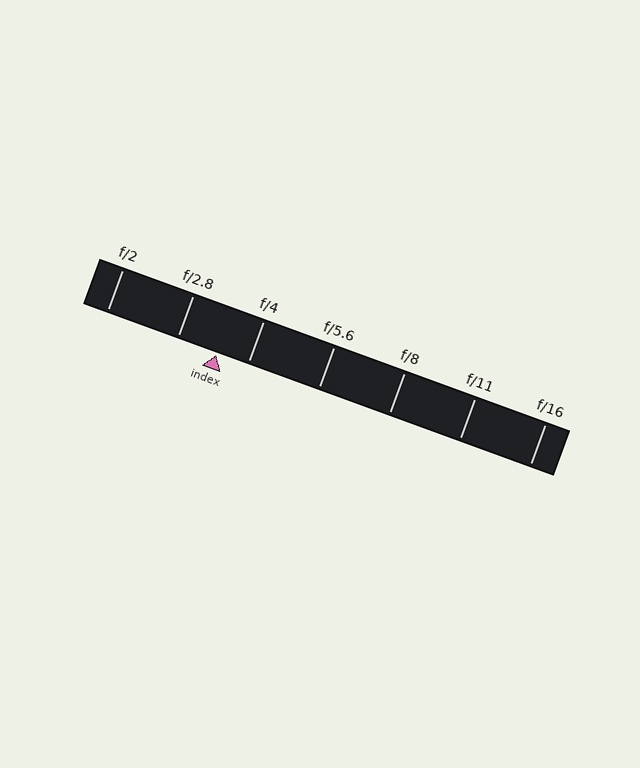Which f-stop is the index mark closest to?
The index mark is closest to f/4.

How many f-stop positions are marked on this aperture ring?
There are 7 f-stop positions marked.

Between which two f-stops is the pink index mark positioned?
The index mark is between f/2.8 and f/4.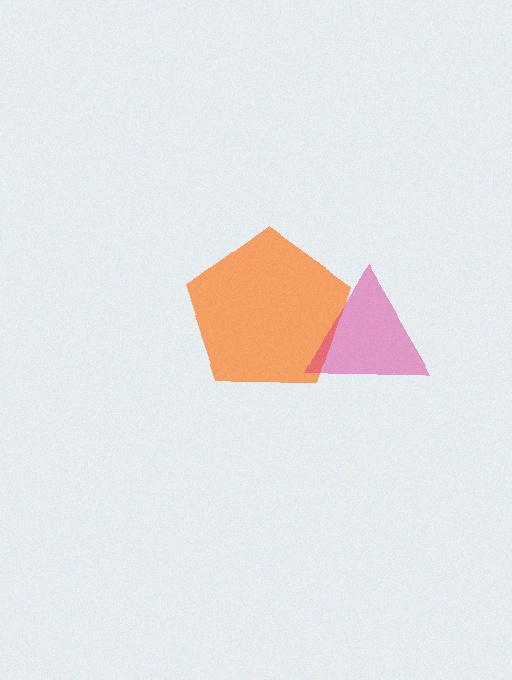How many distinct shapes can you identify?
There are 2 distinct shapes: an orange pentagon, a magenta triangle.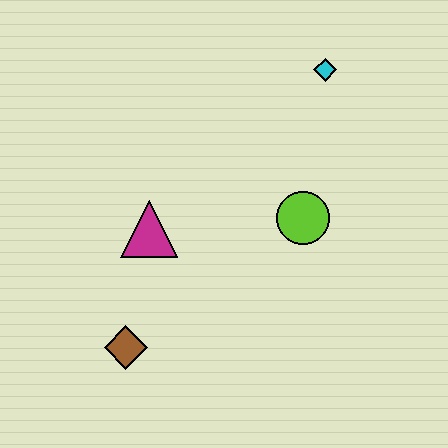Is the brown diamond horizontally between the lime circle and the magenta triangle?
No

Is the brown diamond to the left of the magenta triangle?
Yes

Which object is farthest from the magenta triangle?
The cyan diamond is farthest from the magenta triangle.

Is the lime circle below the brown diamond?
No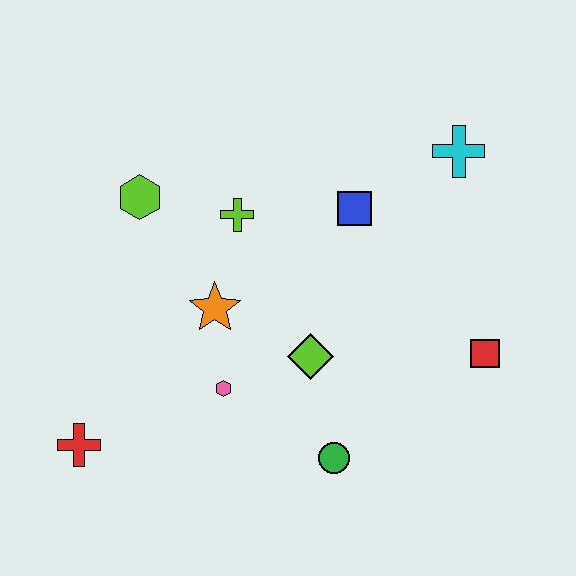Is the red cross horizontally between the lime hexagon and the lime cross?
No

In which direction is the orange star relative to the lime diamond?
The orange star is to the left of the lime diamond.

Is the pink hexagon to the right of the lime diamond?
No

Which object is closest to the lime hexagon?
The lime cross is closest to the lime hexagon.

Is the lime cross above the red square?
Yes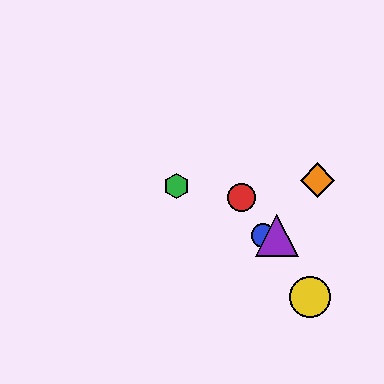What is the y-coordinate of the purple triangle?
The purple triangle is at y≈236.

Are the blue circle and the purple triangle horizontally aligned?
Yes, both are at y≈236.